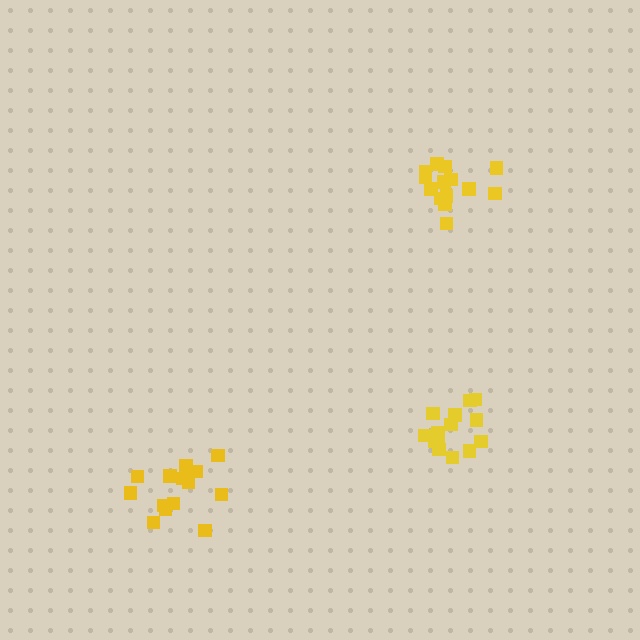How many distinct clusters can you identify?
There are 3 distinct clusters.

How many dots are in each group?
Group 1: 14 dots, Group 2: 15 dots, Group 3: 14 dots (43 total).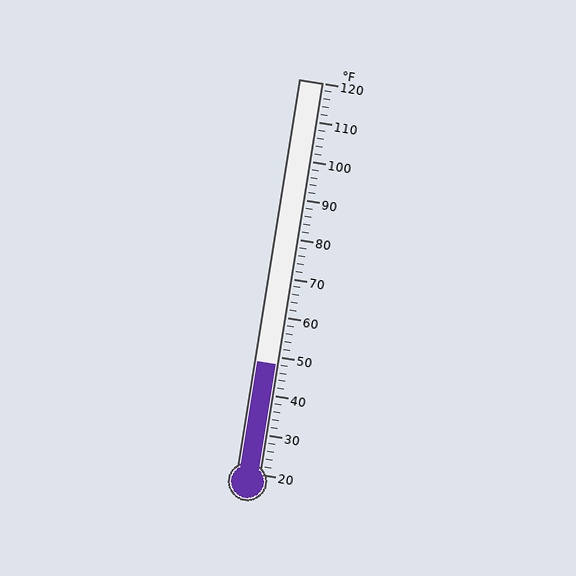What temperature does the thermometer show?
The thermometer shows approximately 48°F.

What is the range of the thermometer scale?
The thermometer scale ranges from 20°F to 120°F.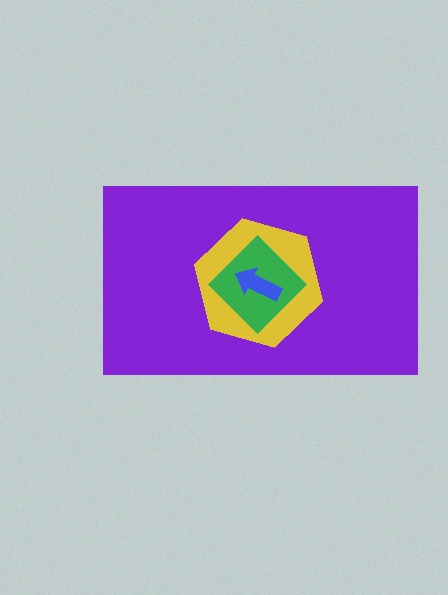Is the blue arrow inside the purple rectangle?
Yes.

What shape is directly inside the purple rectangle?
The yellow hexagon.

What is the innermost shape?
The blue arrow.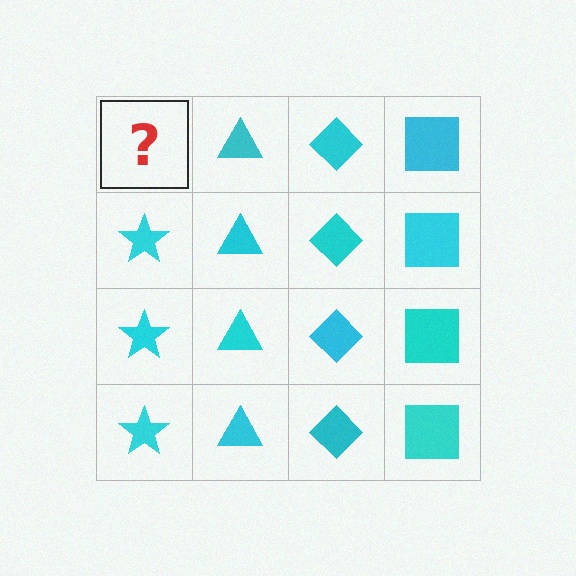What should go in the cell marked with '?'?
The missing cell should contain a cyan star.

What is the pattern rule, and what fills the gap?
The rule is that each column has a consistent shape. The gap should be filled with a cyan star.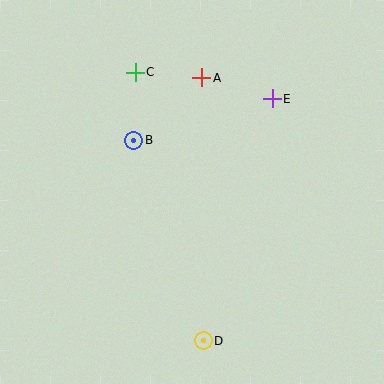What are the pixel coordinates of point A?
Point A is at (202, 78).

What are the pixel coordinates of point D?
Point D is at (203, 341).